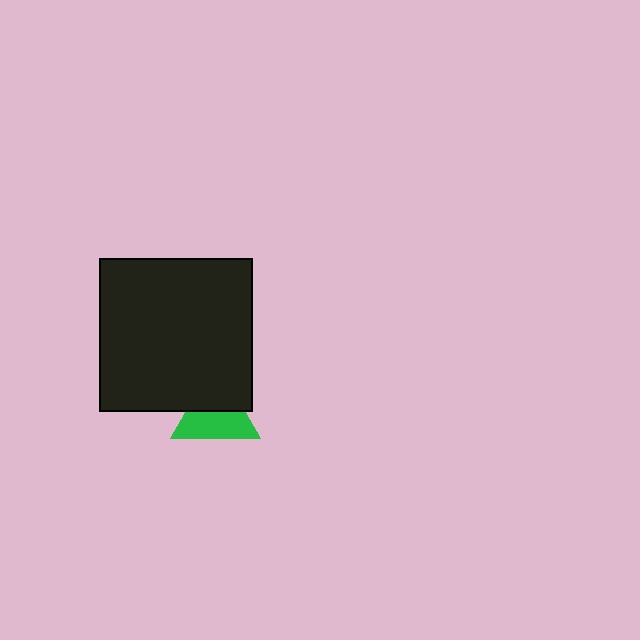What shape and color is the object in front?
The object in front is a black square.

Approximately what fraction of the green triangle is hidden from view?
Roughly 42% of the green triangle is hidden behind the black square.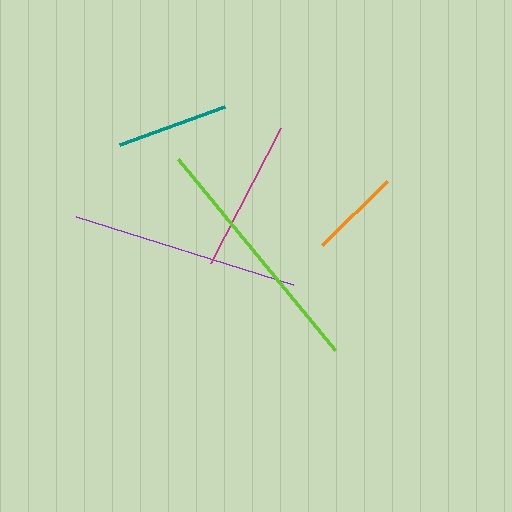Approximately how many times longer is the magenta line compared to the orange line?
The magenta line is approximately 1.7 times the length of the orange line.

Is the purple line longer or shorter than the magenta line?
The purple line is longer than the magenta line.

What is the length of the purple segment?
The purple segment is approximately 228 pixels long.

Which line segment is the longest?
The lime line is the longest at approximately 248 pixels.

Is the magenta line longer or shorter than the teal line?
The magenta line is longer than the teal line.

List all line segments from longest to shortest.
From longest to shortest: lime, purple, magenta, teal, orange.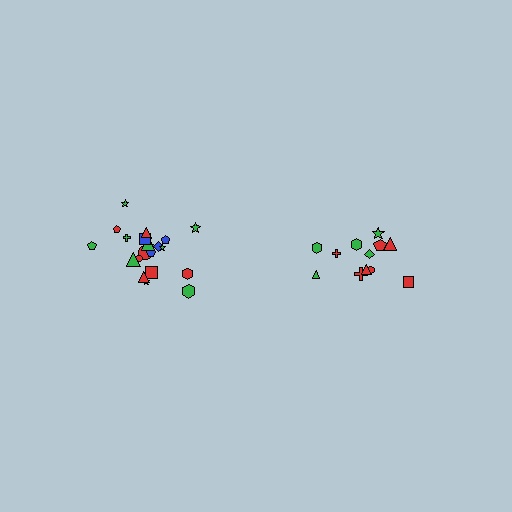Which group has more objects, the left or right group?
The left group.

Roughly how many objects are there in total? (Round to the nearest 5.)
Roughly 35 objects in total.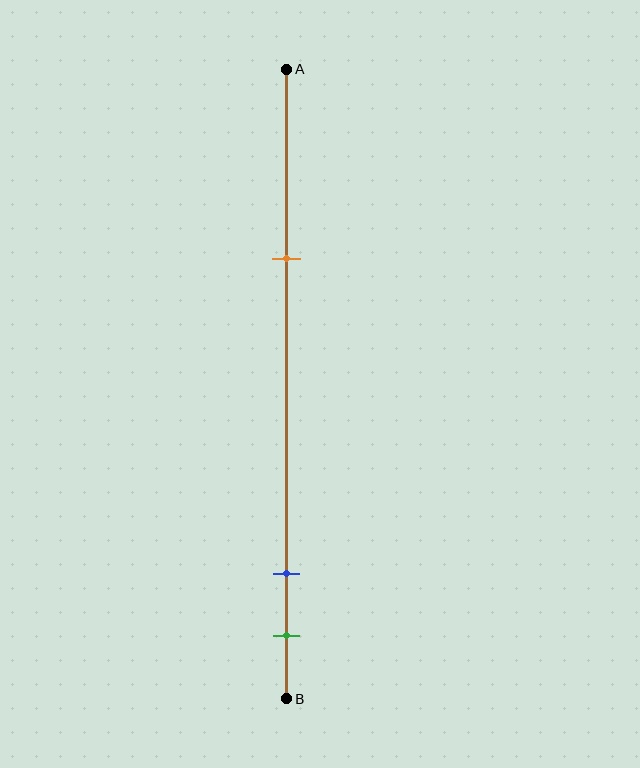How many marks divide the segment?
There are 3 marks dividing the segment.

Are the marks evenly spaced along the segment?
No, the marks are not evenly spaced.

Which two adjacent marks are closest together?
The blue and green marks are the closest adjacent pair.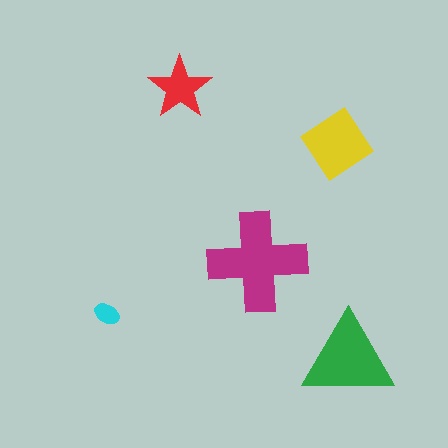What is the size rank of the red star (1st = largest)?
4th.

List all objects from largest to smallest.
The magenta cross, the green triangle, the yellow diamond, the red star, the cyan ellipse.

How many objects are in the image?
There are 5 objects in the image.